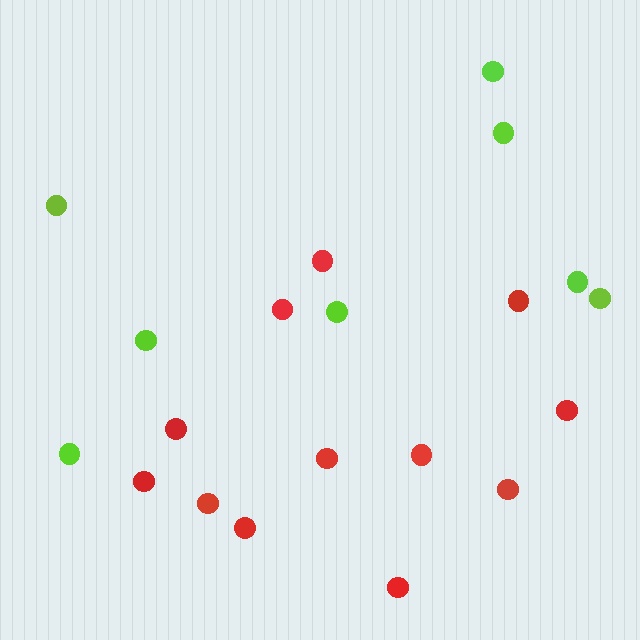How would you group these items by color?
There are 2 groups: one group of red circles (12) and one group of lime circles (8).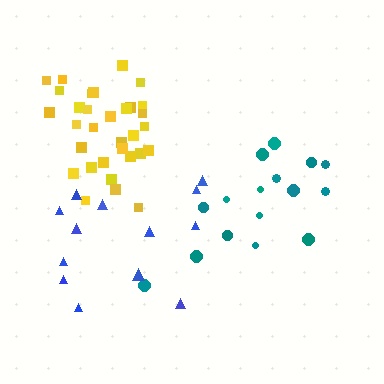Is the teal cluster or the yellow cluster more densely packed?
Yellow.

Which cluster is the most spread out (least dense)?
Teal.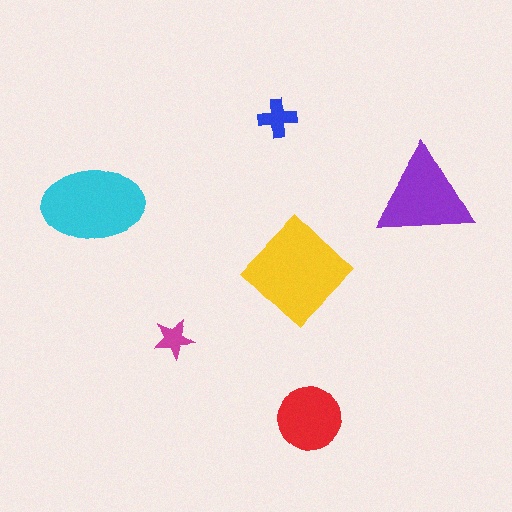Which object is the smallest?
The magenta star.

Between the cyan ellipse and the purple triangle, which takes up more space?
The cyan ellipse.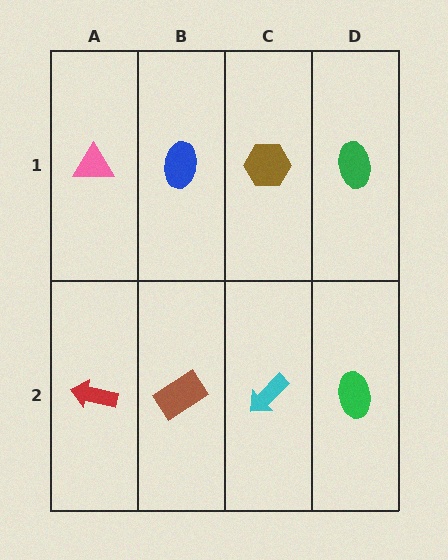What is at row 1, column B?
A blue ellipse.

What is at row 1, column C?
A brown hexagon.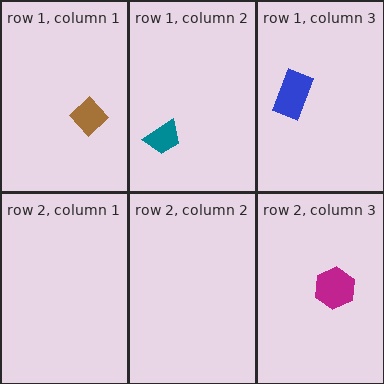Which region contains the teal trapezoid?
The row 1, column 2 region.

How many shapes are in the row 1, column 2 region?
1.